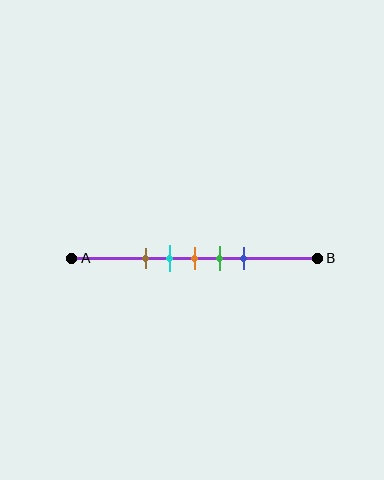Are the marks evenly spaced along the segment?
Yes, the marks are approximately evenly spaced.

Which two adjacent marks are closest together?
The cyan and orange marks are the closest adjacent pair.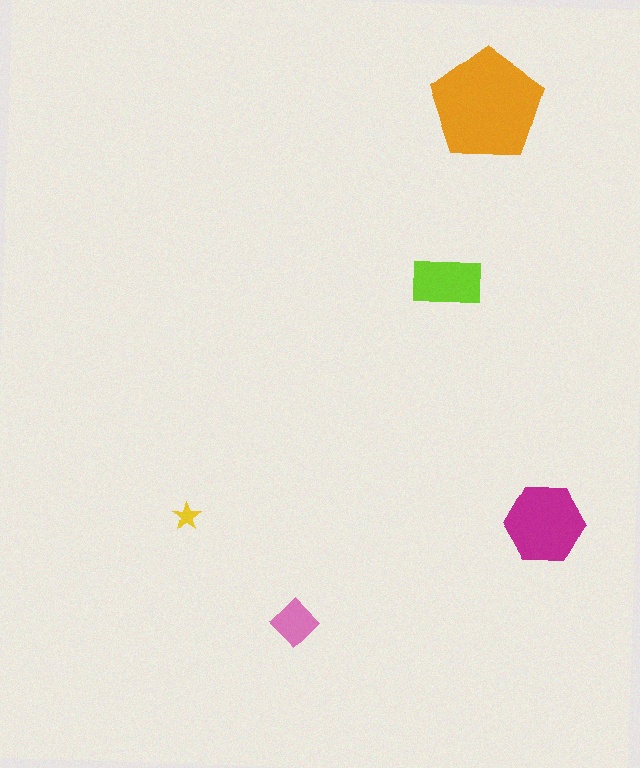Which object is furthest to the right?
The magenta hexagon is rightmost.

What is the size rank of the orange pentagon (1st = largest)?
1st.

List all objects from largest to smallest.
The orange pentagon, the magenta hexagon, the lime rectangle, the pink diamond, the yellow star.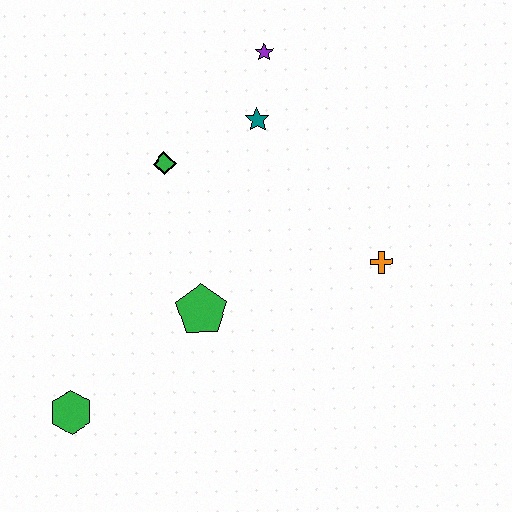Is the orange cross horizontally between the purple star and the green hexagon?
No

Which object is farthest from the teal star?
The green hexagon is farthest from the teal star.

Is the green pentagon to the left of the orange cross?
Yes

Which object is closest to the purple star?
The teal star is closest to the purple star.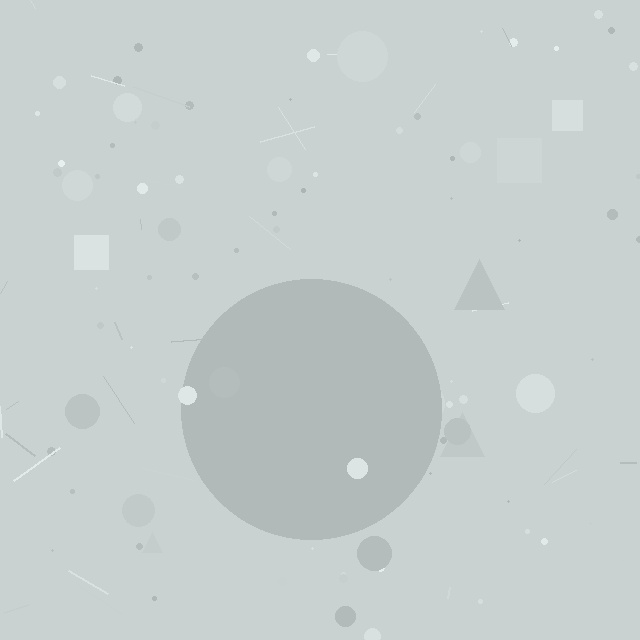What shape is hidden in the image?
A circle is hidden in the image.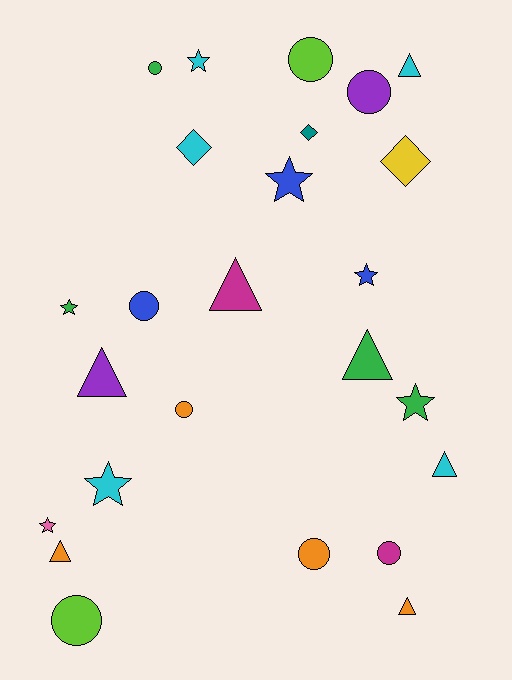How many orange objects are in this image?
There are 4 orange objects.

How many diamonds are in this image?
There are 3 diamonds.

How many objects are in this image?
There are 25 objects.